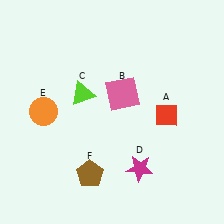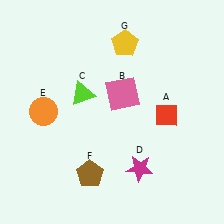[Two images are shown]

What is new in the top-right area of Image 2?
A yellow pentagon (G) was added in the top-right area of Image 2.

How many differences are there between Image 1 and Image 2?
There is 1 difference between the two images.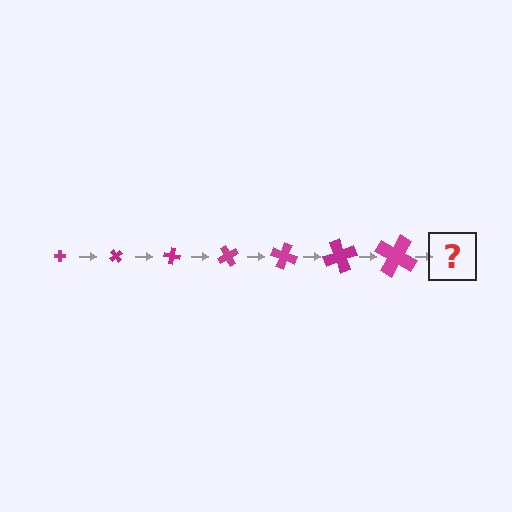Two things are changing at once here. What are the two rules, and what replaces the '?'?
The two rules are that the cross grows larger each step and it rotates 50 degrees each step. The '?' should be a cross, larger than the previous one and rotated 350 degrees from the start.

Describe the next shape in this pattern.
It should be a cross, larger than the previous one and rotated 350 degrees from the start.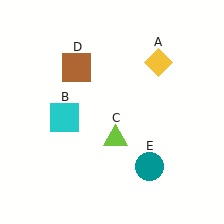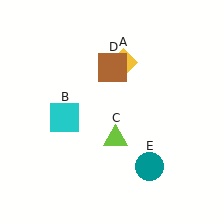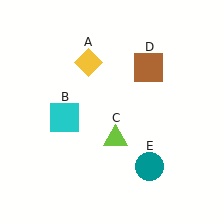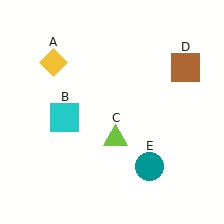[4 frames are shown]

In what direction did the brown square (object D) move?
The brown square (object D) moved right.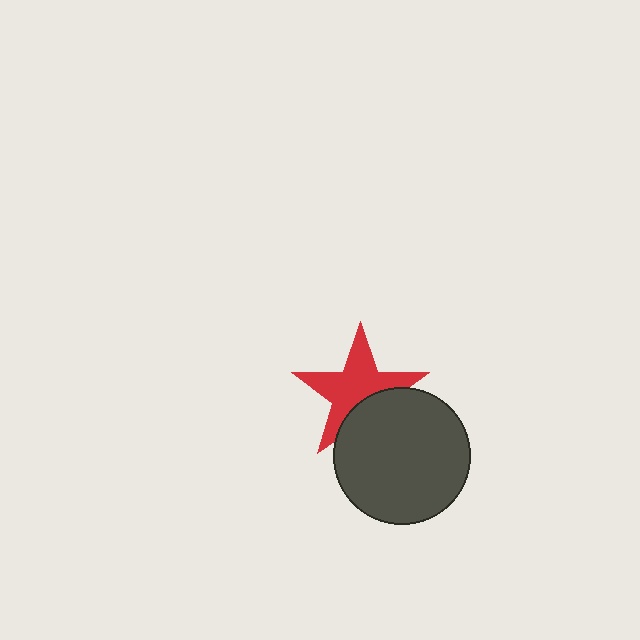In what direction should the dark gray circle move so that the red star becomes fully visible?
The dark gray circle should move down. That is the shortest direction to clear the overlap and leave the red star fully visible.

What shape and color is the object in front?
The object in front is a dark gray circle.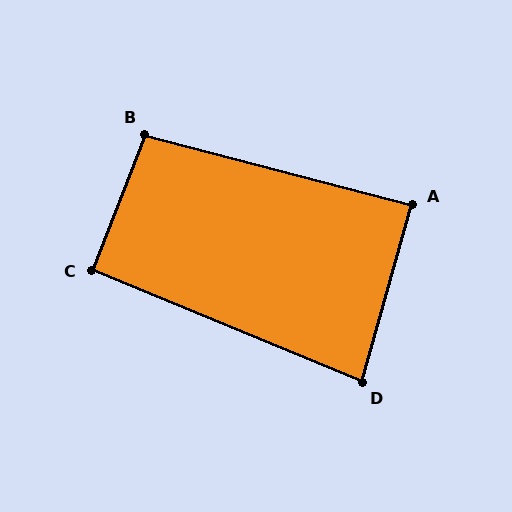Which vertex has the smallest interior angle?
D, at approximately 83 degrees.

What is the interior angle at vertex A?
Approximately 89 degrees (approximately right).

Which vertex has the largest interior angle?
B, at approximately 97 degrees.